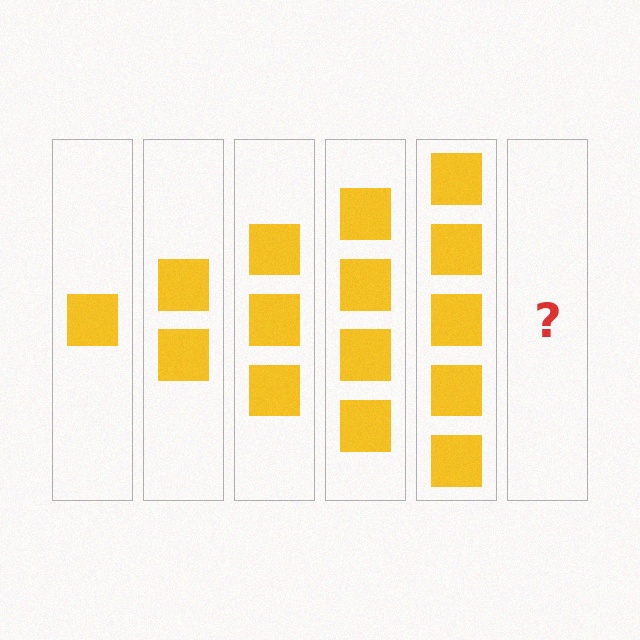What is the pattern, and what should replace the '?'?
The pattern is that each step adds one more square. The '?' should be 6 squares.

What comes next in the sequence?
The next element should be 6 squares.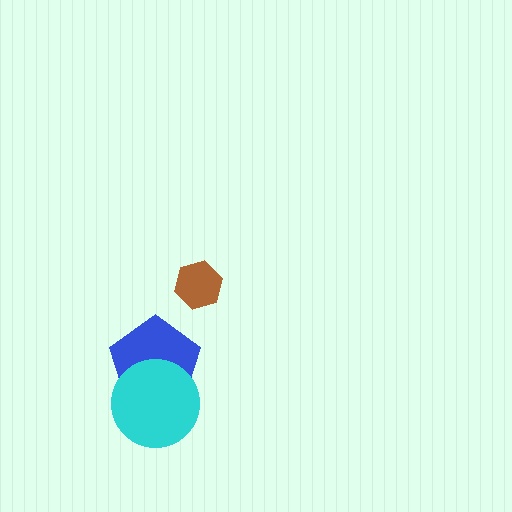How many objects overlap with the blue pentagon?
1 object overlaps with the blue pentagon.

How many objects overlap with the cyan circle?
1 object overlaps with the cyan circle.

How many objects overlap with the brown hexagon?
0 objects overlap with the brown hexagon.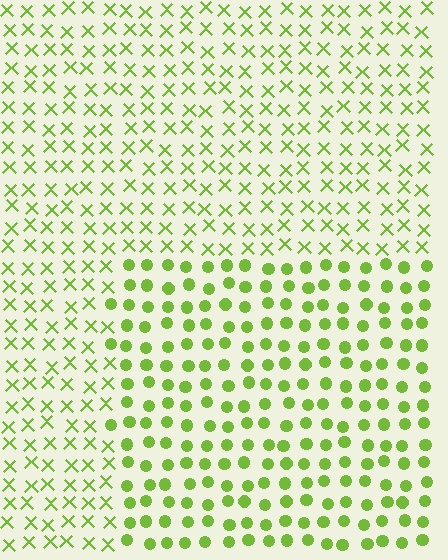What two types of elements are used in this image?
The image uses circles inside the rectangle region and X marks outside it.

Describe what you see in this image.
The image is filled with small lime elements arranged in a uniform grid. A rectangle-shaped region contains circles, while the surrounding area contains X marks. The boundary is defined purely by the change in element shape.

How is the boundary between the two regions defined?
The boundary is defined by a change in element shape: circles inside vs. X marks outside. All elements share the same color and spacing.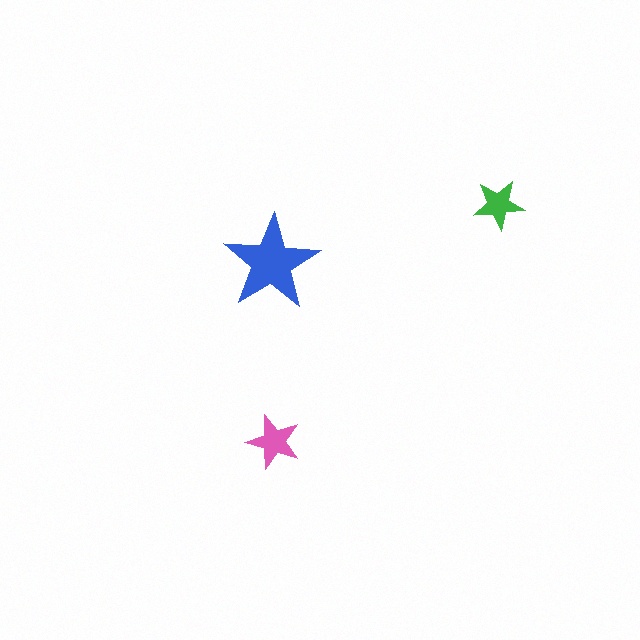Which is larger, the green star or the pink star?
The pink one.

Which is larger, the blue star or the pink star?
The blue one.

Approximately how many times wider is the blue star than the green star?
About 2 times wider.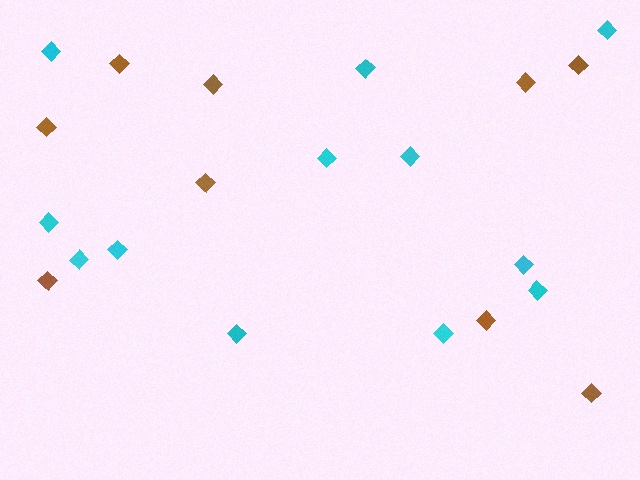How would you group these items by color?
There are 2 groups: one group of brown diamonds (9) and one group of cyan diamonds (12).